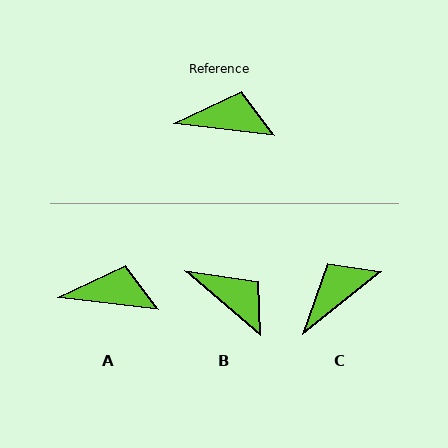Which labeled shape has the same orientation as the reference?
A.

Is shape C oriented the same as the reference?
No, it is off by about 46 degrees.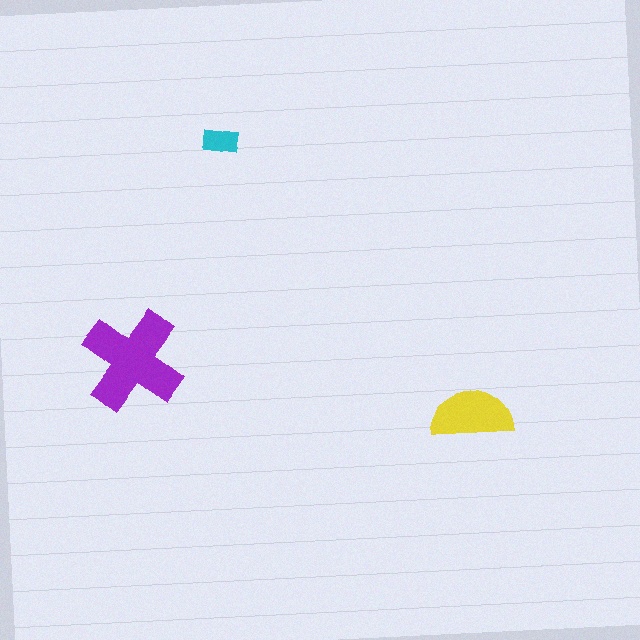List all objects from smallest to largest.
The cyan rectangle, the yellow semicircle, the purple cross.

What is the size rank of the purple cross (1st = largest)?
1st.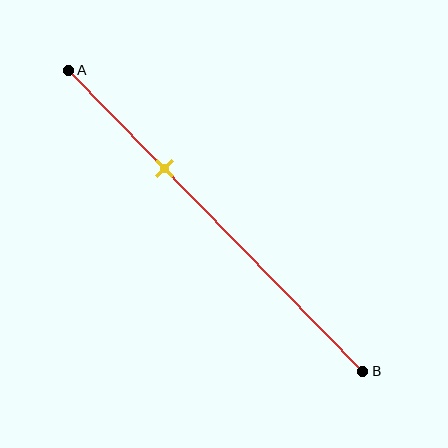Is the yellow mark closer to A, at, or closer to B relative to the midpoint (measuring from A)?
The yellow mark is closer to point A than the midpoint of segment AB.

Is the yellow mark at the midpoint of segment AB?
No, the mark is at about 35% from A, not at the 50% midpoint.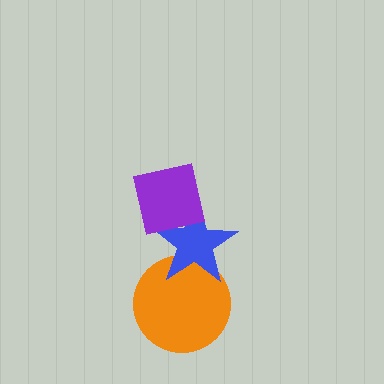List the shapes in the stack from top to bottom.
From top to bottom: the purple square, the blue star, the orange circle.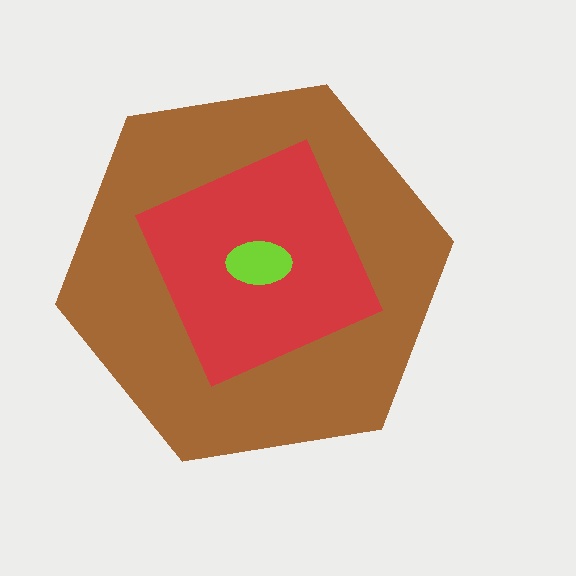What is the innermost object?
The lime ellipse.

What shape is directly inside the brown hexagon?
The red diamond.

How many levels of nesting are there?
3.